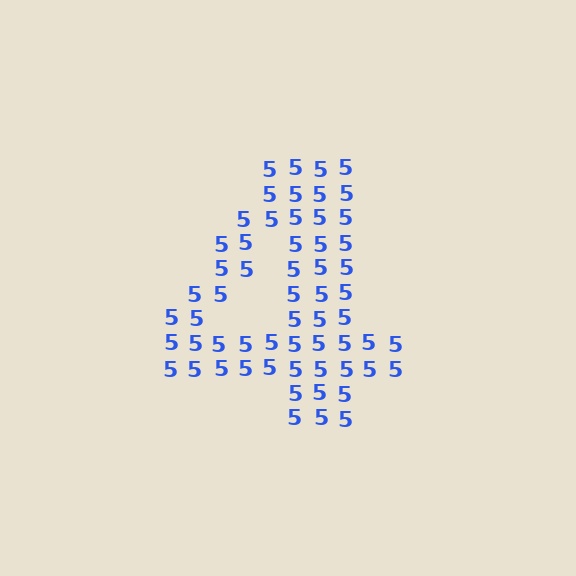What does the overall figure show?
The overall figure shows the digit 4.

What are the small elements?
The small elements are digit 5's.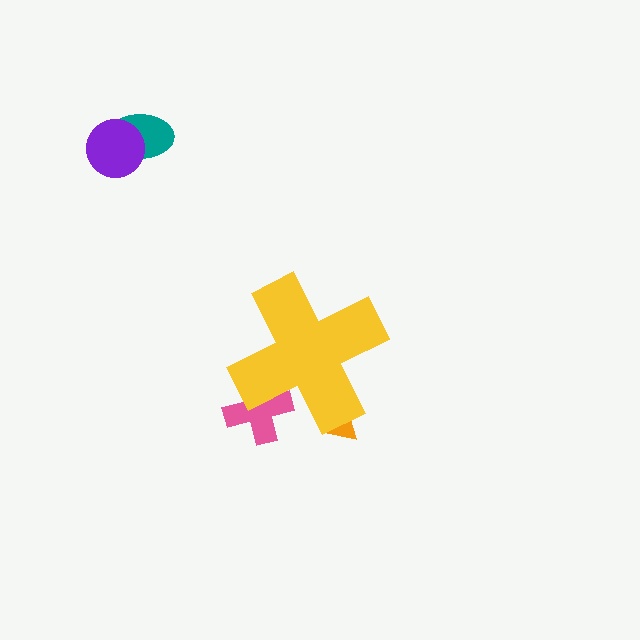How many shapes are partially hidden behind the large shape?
2 shapes are partially hidden.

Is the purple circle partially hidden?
No, the purple circle is fully visible.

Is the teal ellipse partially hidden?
No, the teal ellipse is fully visible.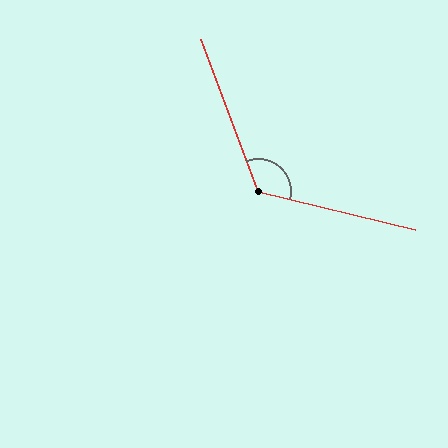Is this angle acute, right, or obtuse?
It is obtuse.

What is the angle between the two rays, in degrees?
Approximately 124 degrees.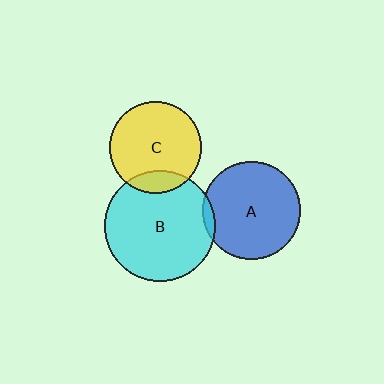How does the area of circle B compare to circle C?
Approximately 1.5 times.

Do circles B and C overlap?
Yes.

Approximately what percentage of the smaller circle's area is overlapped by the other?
Approximately 15%.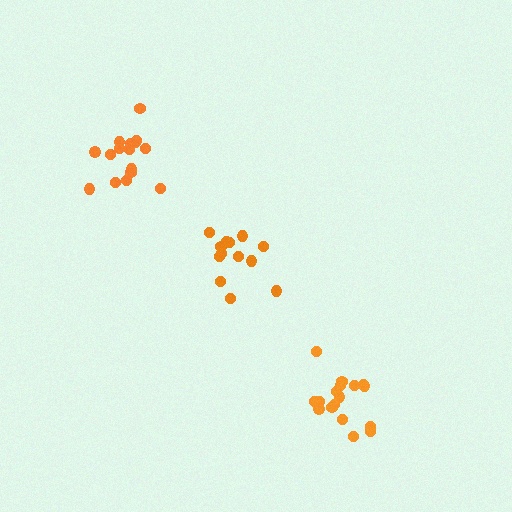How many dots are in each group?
Group 1: 13 dots, Group 2: 16 dots, Group 3: 17 dots (46 total).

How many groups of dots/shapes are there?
There are 3 groups.